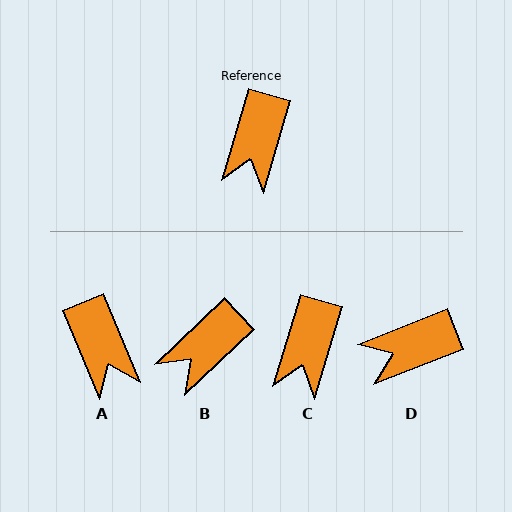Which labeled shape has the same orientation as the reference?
C.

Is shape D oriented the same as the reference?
No, it is off by about 52 degrees.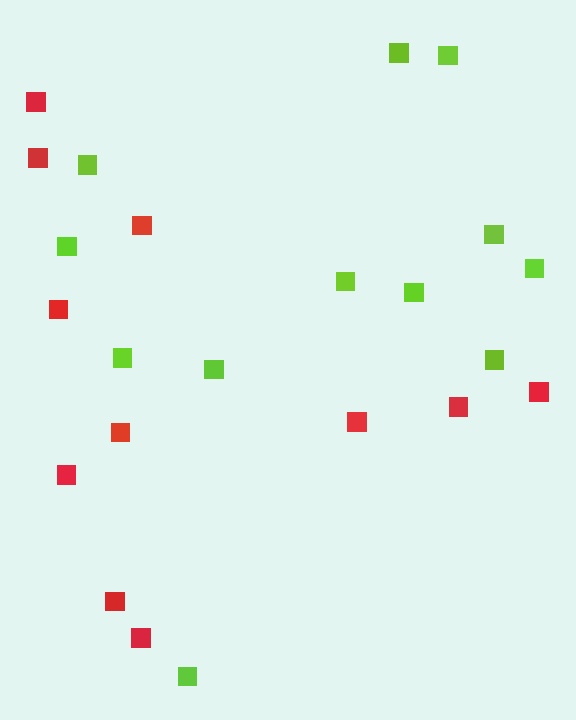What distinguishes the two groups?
There are 2 groups: one group of lime squares (12) and one group of red squares (11).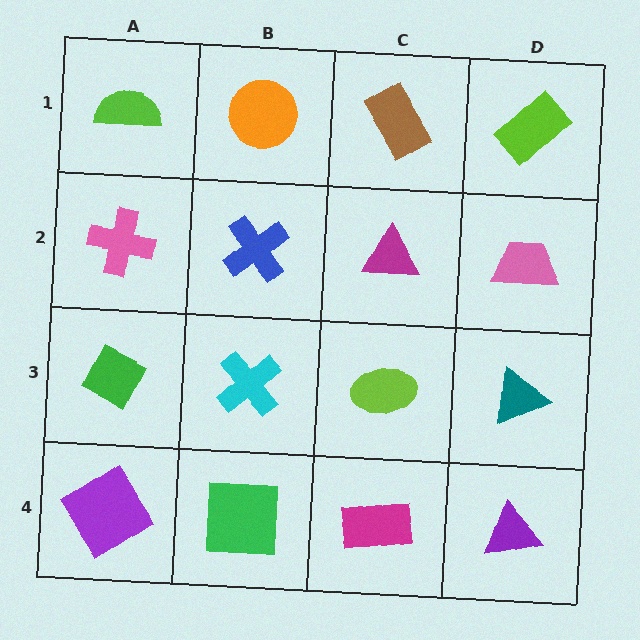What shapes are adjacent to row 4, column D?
A teal triangle (row 3, column D), a magenta rectangle (row 4, column C).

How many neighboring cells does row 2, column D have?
3.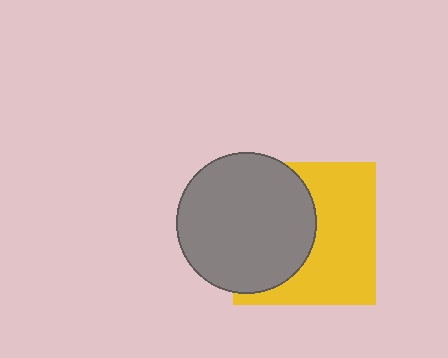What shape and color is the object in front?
The object in front is a gray circle.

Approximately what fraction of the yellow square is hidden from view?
Roughly 46% of the yellow square is hidden behind the gray circle.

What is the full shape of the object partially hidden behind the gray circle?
The partially hidden object is a yellow square.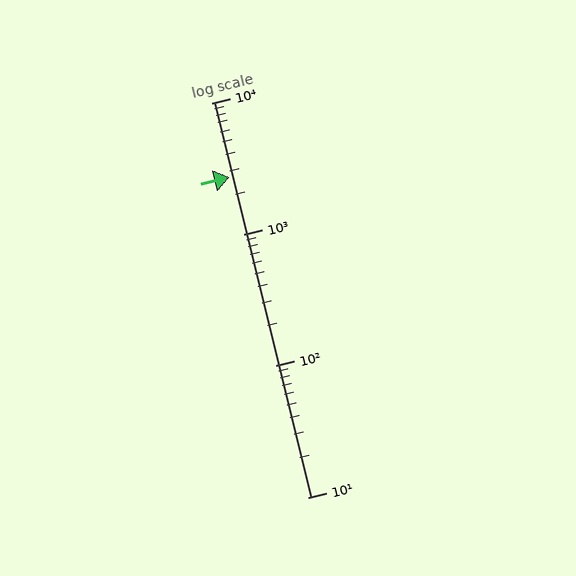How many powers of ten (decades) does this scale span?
The scale spans 3 decades, from 10 to 10000.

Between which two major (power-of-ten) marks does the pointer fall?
The pointer is between 1000 and 10000.